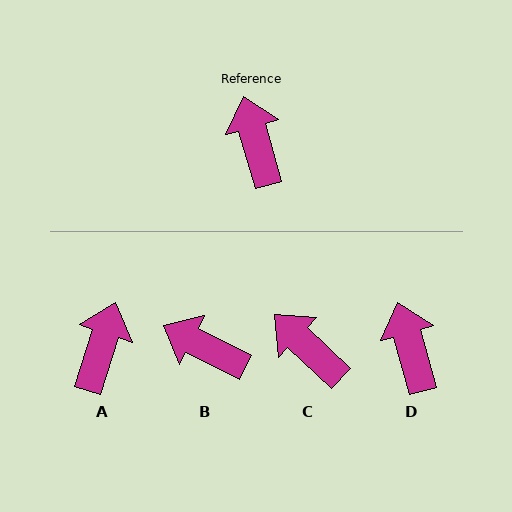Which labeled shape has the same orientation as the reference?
D.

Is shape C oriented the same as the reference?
No, it is off by about 30 degrees.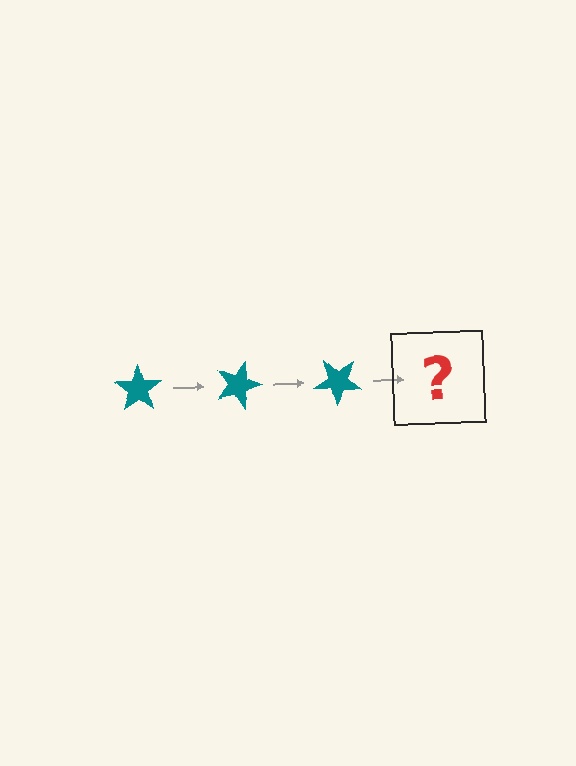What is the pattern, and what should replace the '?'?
The pattern is that the star rotates 20 degrees each step. The '?' should be a teal star rotated 60 degrees.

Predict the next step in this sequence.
The next step is a teal star rotated 60 degrees.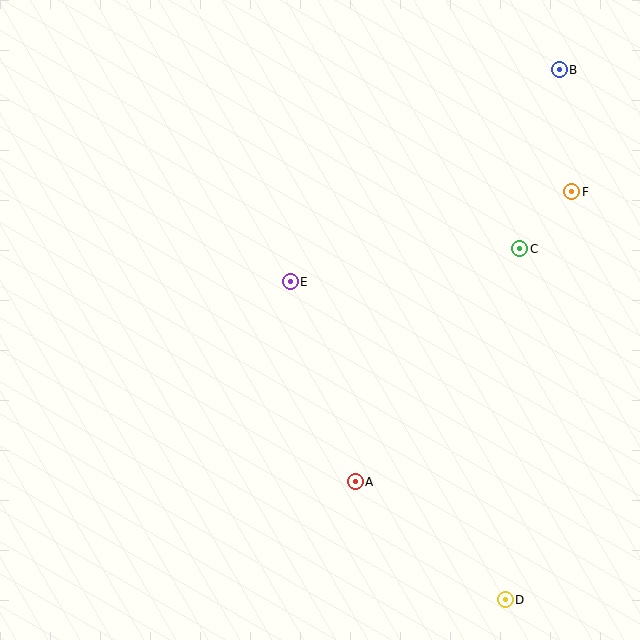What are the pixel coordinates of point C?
Point C is at (520, 249).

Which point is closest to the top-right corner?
Point B is closest to the top-right corner.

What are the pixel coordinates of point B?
Point B is at (559, 70).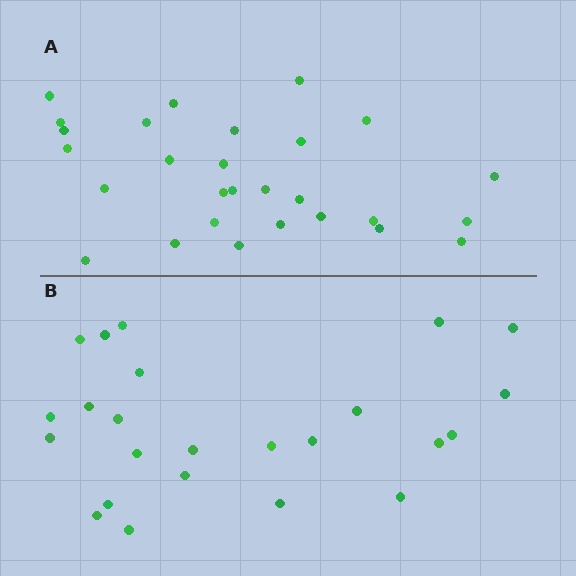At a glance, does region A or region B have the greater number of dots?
Region A (the top region) has more dots.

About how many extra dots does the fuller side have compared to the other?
Region A has about 4 more dots than region B.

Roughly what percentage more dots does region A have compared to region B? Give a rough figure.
About 15% more.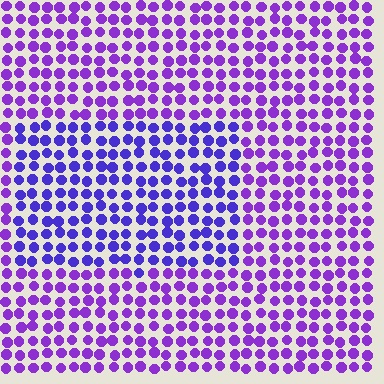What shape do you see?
I see a rectangle.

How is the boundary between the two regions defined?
The boundary is defined purely by a slight shift in hue (about 26 degrees). Spacing, size, and orientation are identical on both sides.